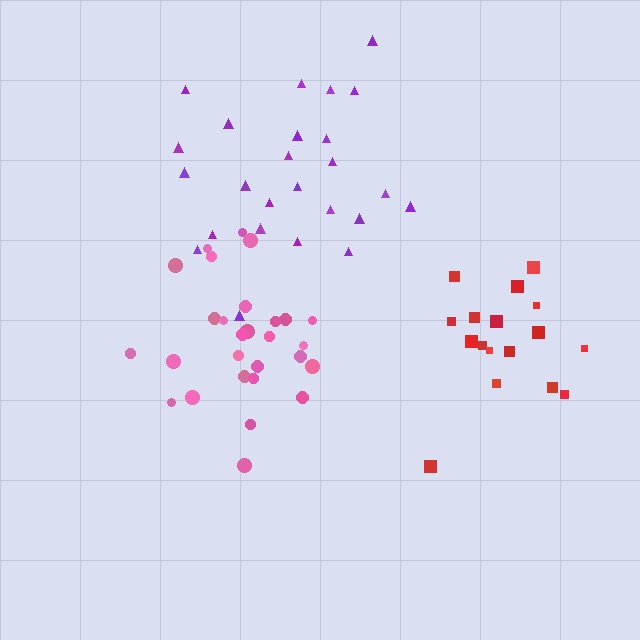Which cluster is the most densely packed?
Pink.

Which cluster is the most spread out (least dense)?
Red.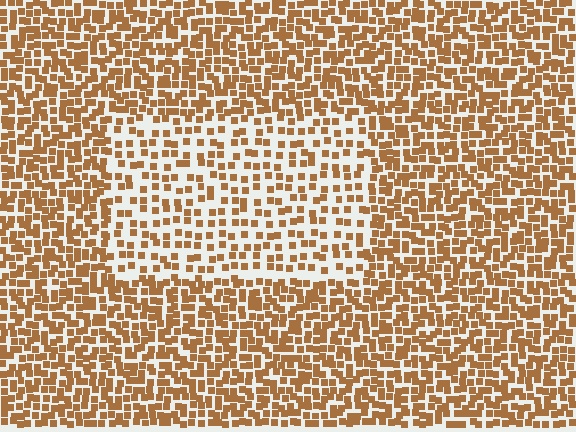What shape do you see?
I see a rectangle.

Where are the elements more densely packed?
The elements are more densely packed outside the rectangle boundary.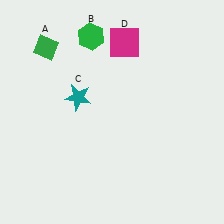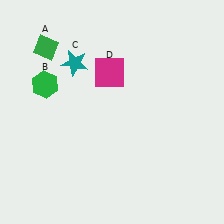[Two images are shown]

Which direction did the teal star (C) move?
The teal star (C) moved up.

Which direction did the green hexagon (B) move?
The green hexagon (B) moved down.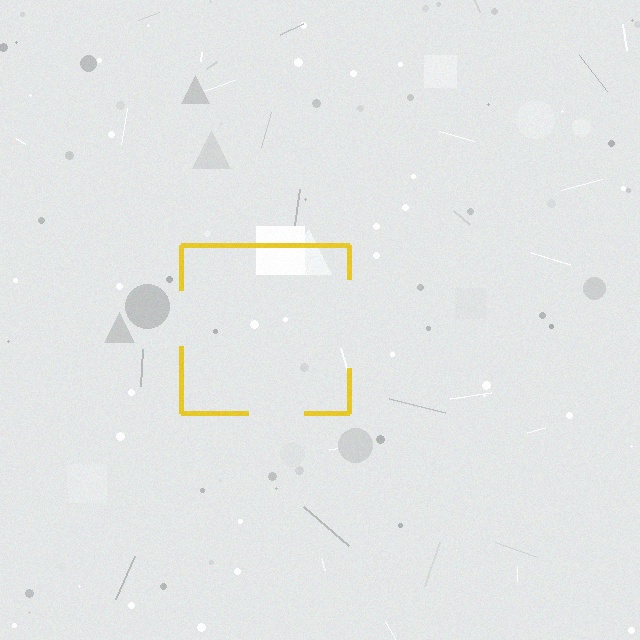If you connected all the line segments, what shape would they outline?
They would outline a square.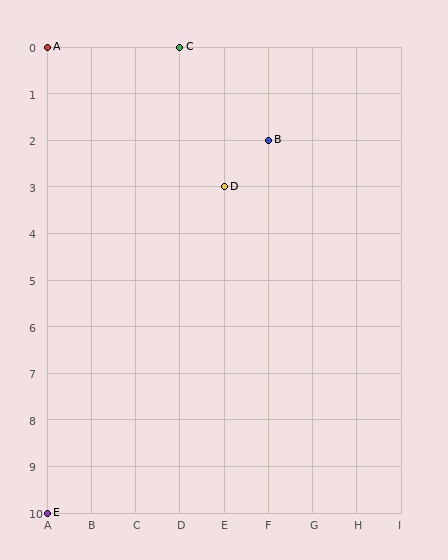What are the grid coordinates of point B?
Point B is at grid coordinates (F, 2).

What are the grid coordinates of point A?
Point A is at grid coordinates (A, 0).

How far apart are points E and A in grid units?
Points E and A are 10 rows apart.